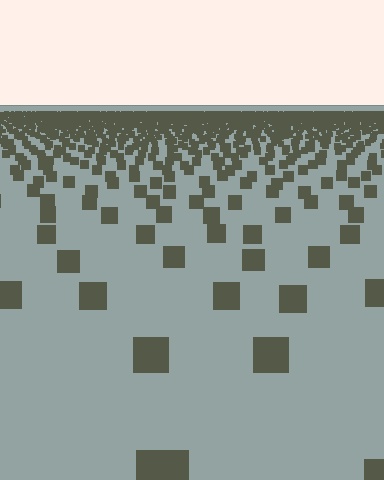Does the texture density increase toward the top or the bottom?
Density increases toward the top.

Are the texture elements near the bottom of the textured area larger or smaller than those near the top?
Larger. Near the bottom, elements are closer to the viewer and appear at a bigger on-screen size.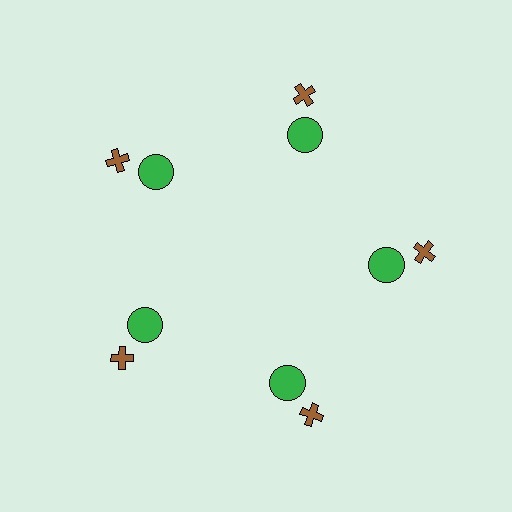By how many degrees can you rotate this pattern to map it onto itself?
The pattern maps onto itself every 72 degrees of rotation.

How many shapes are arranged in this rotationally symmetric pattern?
There are 10 shapes, arranged in 5 groups of 2.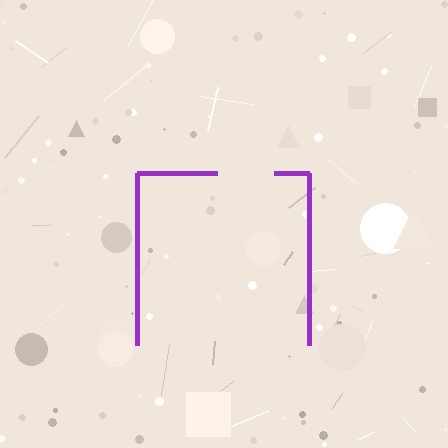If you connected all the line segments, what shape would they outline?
They would outline a square.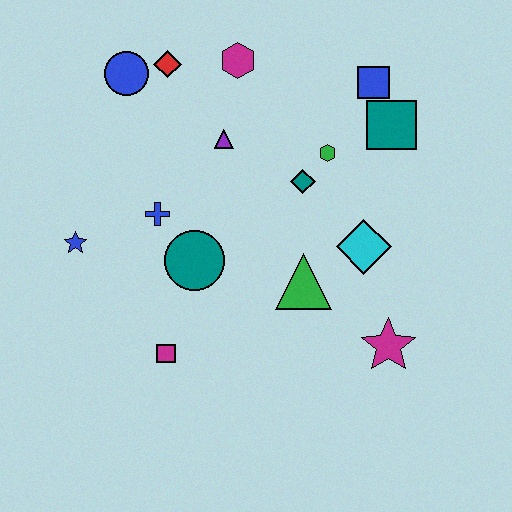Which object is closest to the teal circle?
The blue cross is closest to the teal circle.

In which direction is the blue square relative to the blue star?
The blue square is to the right of the blue star.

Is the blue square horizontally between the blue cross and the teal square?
Yes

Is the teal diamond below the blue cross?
No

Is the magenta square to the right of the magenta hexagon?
No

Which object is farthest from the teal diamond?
The blue star is farthest from the teal diamond.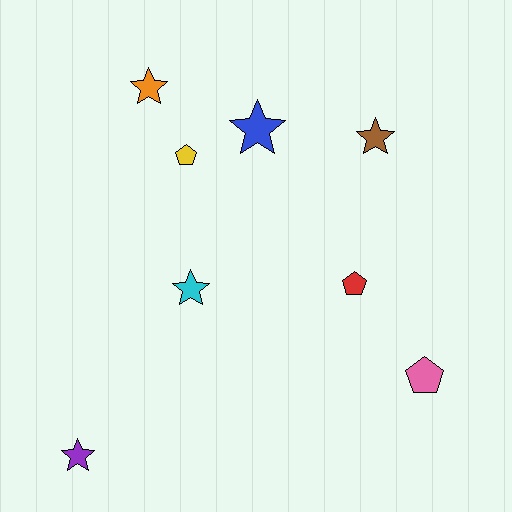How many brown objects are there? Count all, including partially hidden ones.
There is 1 brown object.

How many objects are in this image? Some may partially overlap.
There are 8 objects.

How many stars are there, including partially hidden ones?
There are 5 stars.